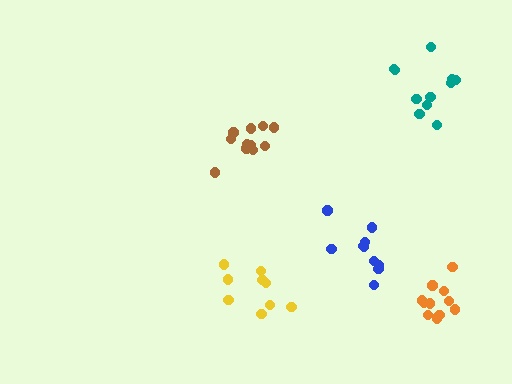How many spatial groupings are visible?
There are 5 spatial groupings.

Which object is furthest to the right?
The teal cluster is rightmost.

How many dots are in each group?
Group 1: 11 dots, Group 2: 11 dots, Group 3: 10 dots, Group 4: 9 dots, Group 5: 12 dots (53 total).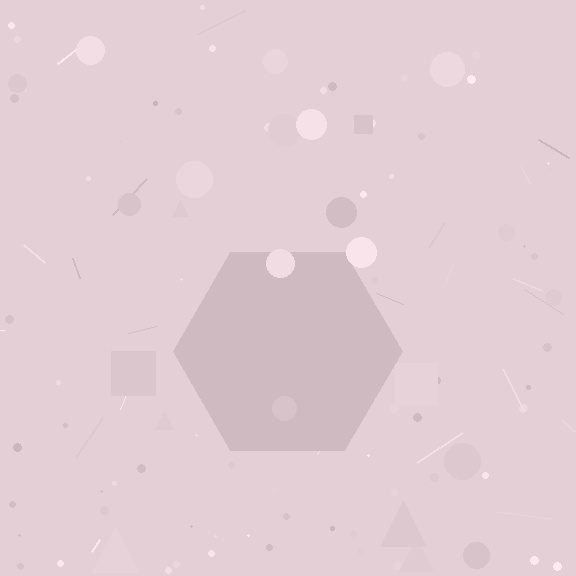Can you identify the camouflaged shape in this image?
The camouflaged shape is a hexagon.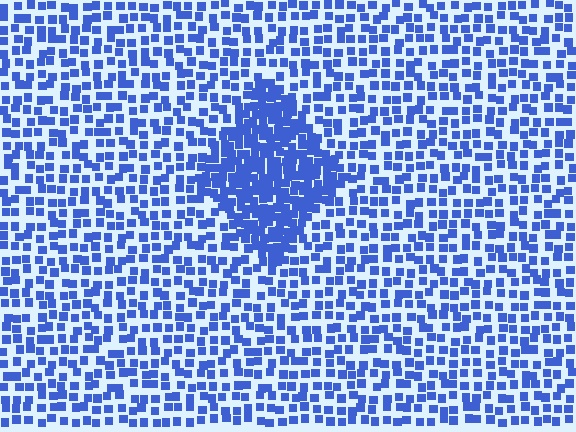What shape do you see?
I see a diamond.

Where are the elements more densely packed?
The elements are more densely packed inside the diamond boundary.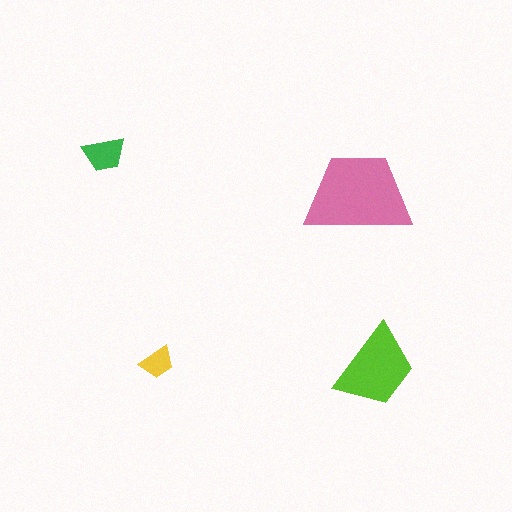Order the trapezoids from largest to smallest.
the pink one, the lime one, the green one, the yellow one.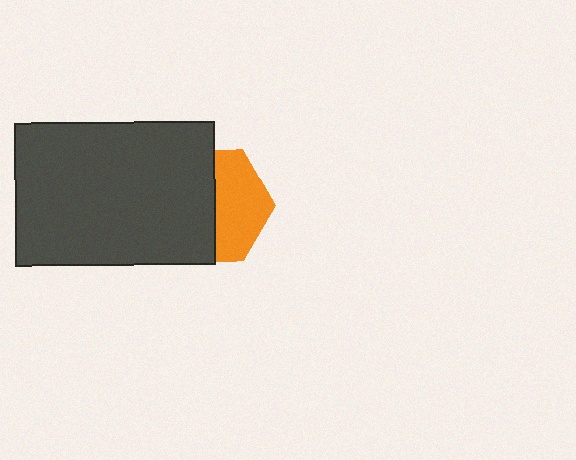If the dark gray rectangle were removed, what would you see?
You would see the complete orange hexagon.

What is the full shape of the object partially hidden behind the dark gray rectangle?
The partially hidden object is an orange hexagon.